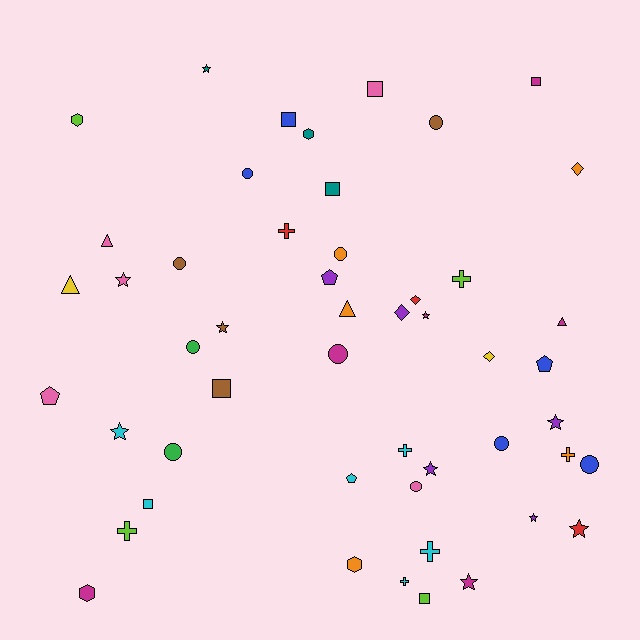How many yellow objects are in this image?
There are 2 yellow objects.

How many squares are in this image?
There are 7 squares.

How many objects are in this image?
There are 50 objects.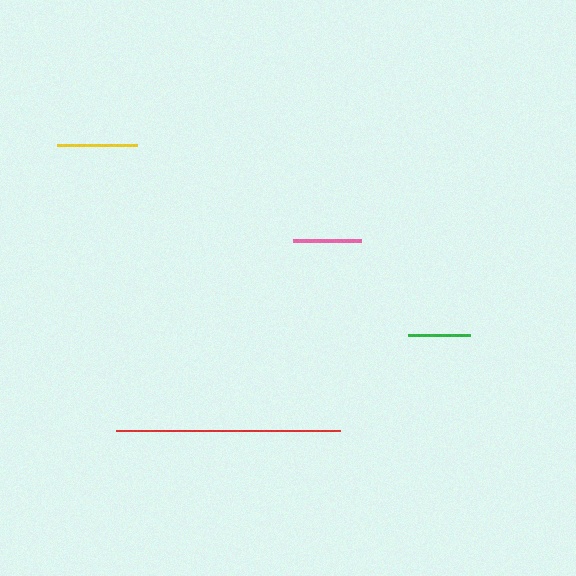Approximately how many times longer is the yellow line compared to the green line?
The yellow line is approximately 1.3 times the length of the green line.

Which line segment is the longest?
The red line is the longest at approximately 224 pixels.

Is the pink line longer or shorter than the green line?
The pink line is longer than the green line.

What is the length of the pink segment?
The pink segment is approximately 67 pixels long.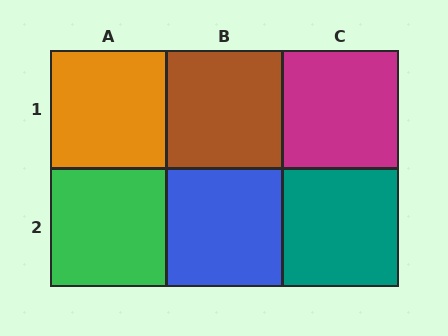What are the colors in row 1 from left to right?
Orange, brown, magenta.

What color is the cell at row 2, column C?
Teal.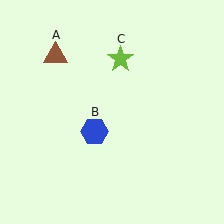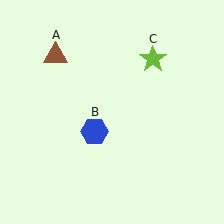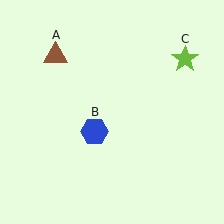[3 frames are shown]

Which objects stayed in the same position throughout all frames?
Brown triangle (object A) and blue hexagon (object B) remained stationary.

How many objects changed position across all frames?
1 object changed position: lime star (object C).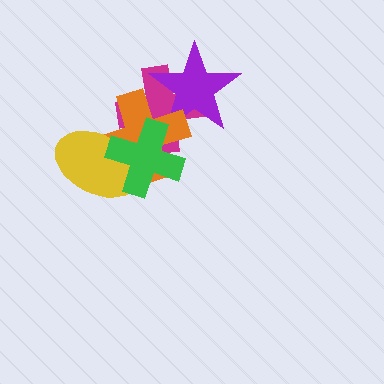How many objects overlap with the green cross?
3 objects overlap with the green cross.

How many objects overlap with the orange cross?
4 objects overlap with the orange cross.